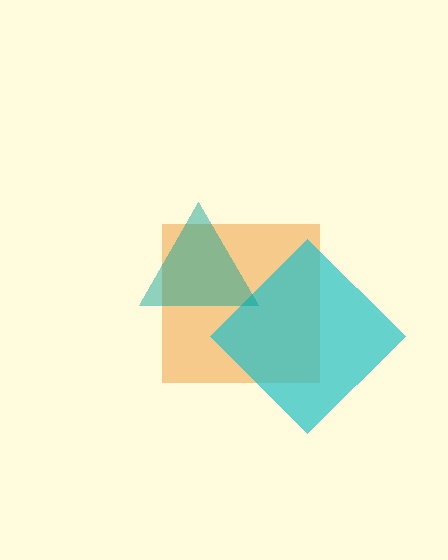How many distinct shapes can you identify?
There are 3 distinct shapes: an orange square, a cyan diamond, a teal triangle.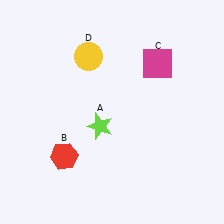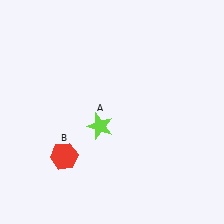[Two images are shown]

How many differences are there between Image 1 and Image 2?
There are 2 differences between the two images.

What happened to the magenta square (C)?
The magenta square (C) was removed in Image 2. It was in the top-right area of Image 1.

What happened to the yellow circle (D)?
The yellow circle (D) was removed in Image 2. It was in the top-left area of Image 1.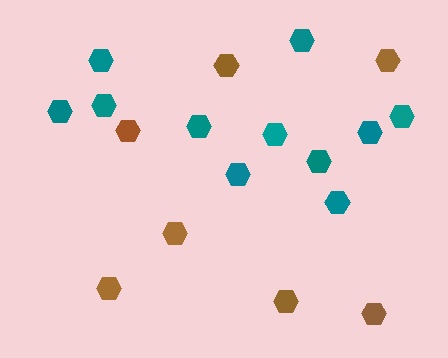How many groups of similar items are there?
There are 2 groups: one group of brown hexagons (7) and one group of teal hexagons (11).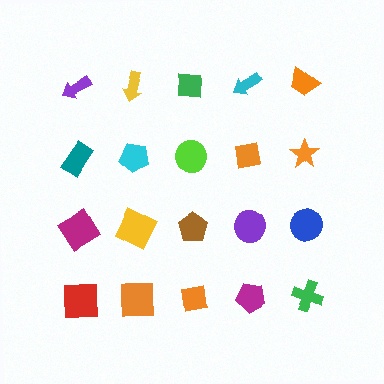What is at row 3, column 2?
A yellow square.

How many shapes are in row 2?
5 shapes.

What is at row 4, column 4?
A magenta pentagon.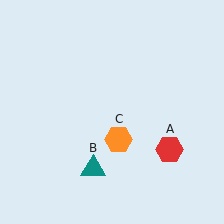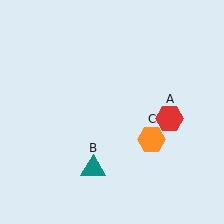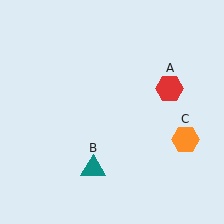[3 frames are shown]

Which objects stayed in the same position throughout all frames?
Teal triangle (object B) remained stationary.